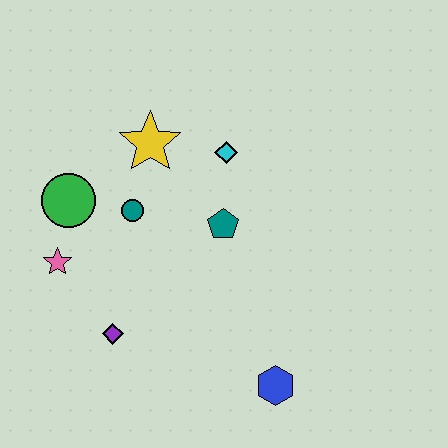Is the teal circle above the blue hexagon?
Yes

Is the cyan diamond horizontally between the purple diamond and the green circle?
No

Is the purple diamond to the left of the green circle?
No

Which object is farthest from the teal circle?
The blue hexagon is farthest from the teal circle.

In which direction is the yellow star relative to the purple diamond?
The yellow star is above the purple diamond.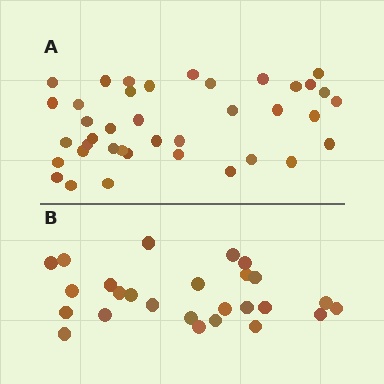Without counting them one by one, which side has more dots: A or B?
Region A (the top region) has more dots.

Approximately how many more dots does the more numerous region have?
Region A has approximately 15 more dots than region B.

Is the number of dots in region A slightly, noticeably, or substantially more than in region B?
Region A has substantially more. The ratio is roughly 1.5 to 1.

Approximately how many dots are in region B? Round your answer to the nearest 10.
About 30 dots. (The exact count is 26, which rounds to 30.)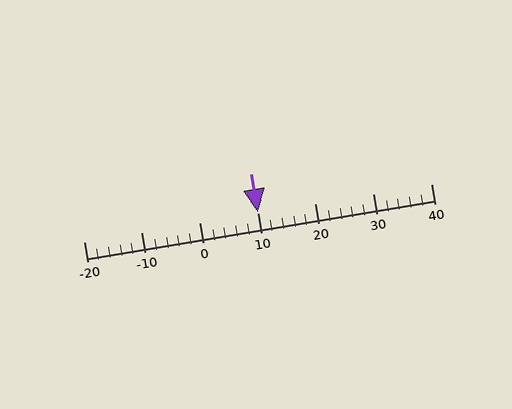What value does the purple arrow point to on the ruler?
The purple arrow points to approximately 10.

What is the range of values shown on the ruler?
The ruler shows values from -20 to 40.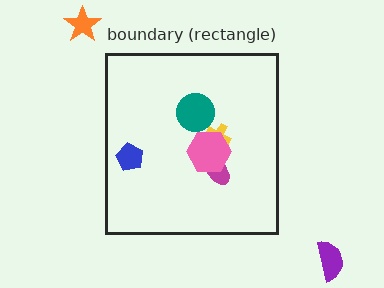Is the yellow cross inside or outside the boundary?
Inside.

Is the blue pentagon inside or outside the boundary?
Inside.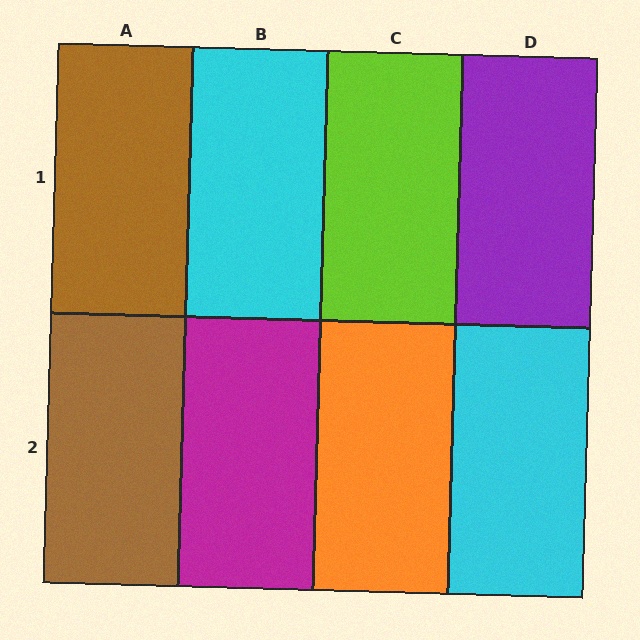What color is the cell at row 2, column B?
Magenta.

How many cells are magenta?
1 cell is magenta.